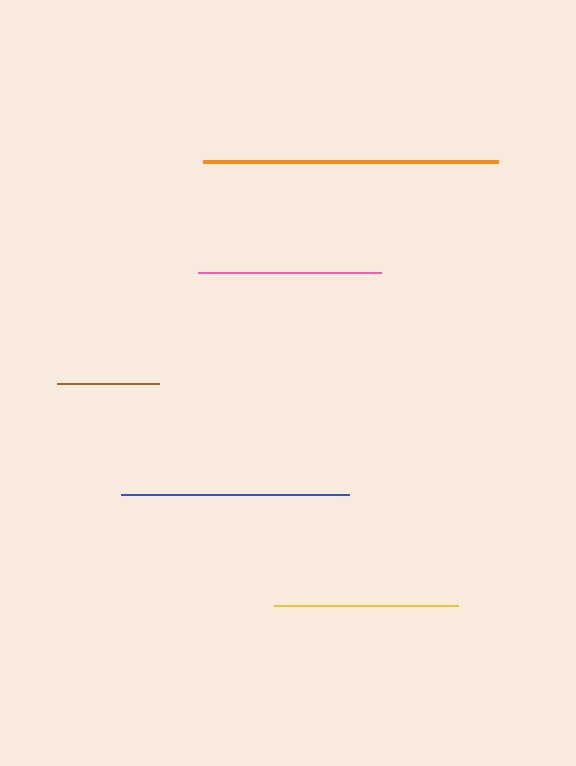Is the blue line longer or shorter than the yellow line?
The blue line is longer than the yellow line.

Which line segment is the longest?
The orange line is the longest at approximately 294 pixels.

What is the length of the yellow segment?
The yellow segment is approximately 183 pixels long.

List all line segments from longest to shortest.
From longest to shortest: orange, blue, yellow, pink, brown.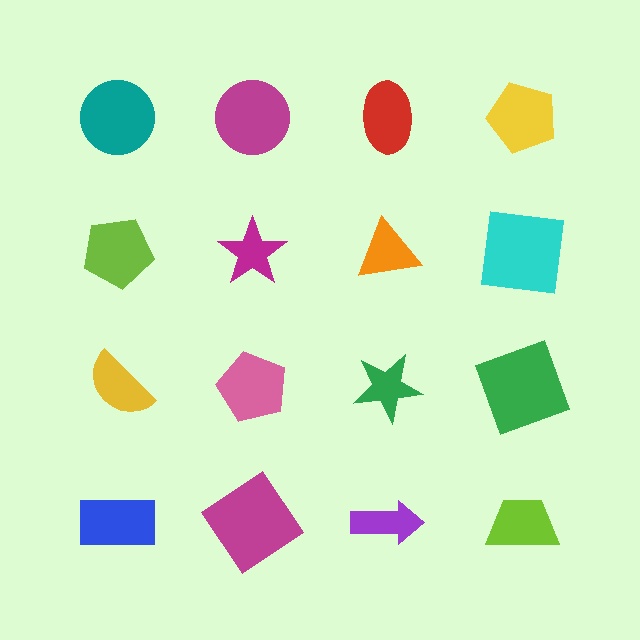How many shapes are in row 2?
4 shapes.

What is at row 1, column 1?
A teal circle.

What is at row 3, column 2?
A pink pentagon.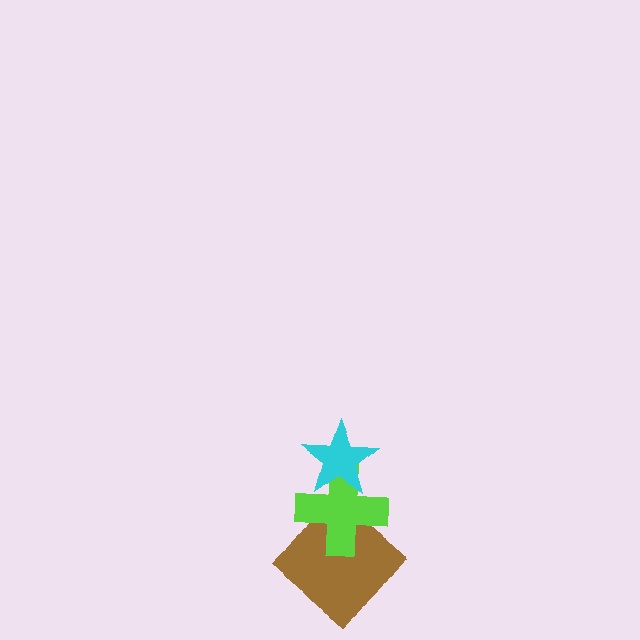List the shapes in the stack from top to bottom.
From top to bottom: the cyan star, the lime cross, the brown diamond.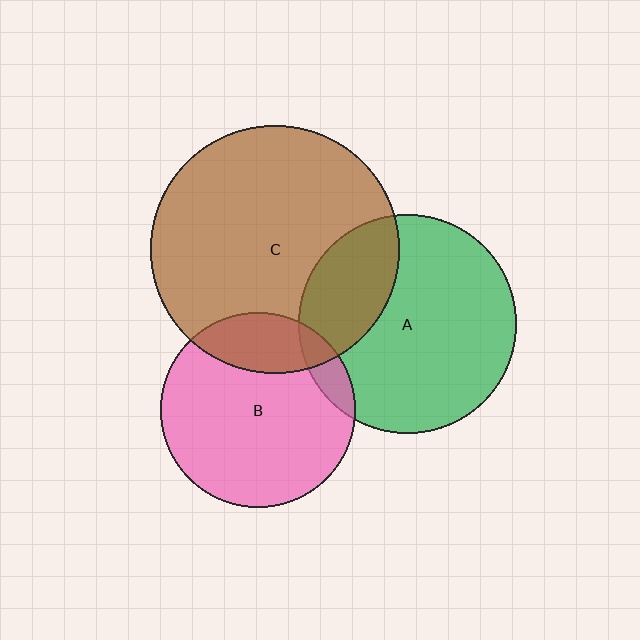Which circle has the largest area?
Circle C (brown).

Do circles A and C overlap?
Yes.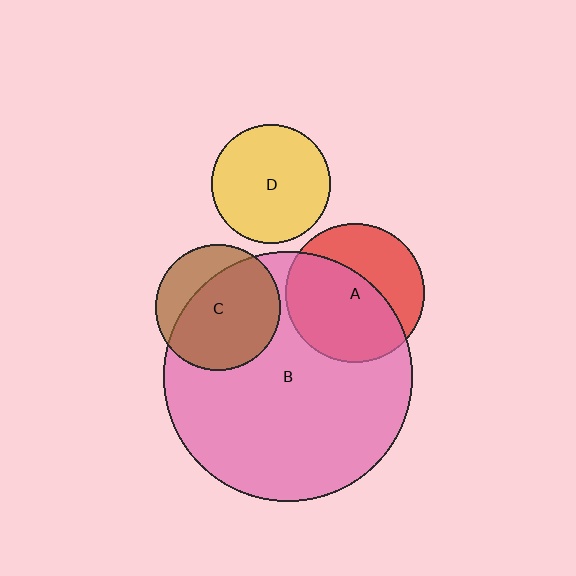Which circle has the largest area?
Circle B (pink).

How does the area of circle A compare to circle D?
Approximately 1.4 times.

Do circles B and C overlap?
Yes.